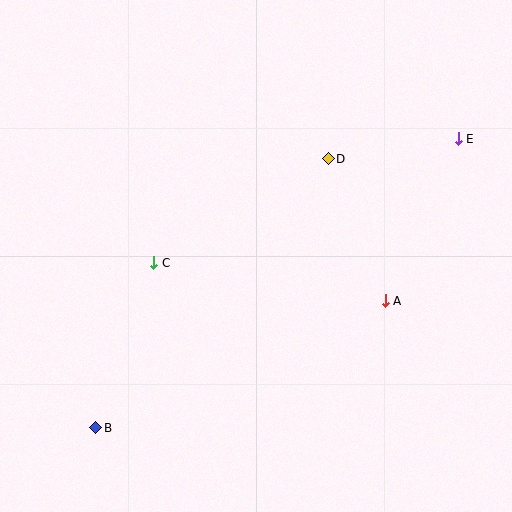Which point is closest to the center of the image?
Point C at (154, 263) is closest to the center.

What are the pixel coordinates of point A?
Point A is at (385, 301).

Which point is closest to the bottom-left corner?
Point B is closest to the bottom-left corner.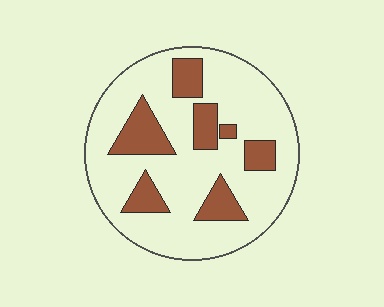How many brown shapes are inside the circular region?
7.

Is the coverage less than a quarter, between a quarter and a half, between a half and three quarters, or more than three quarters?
Less than a quarter.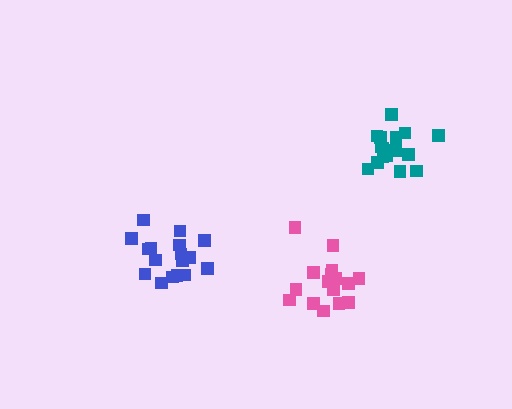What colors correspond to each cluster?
The clusters are colored: pink, blue, teal.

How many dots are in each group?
Group 1: 16 dots, Group 2: 17 dots, Group 3: 16 dots (49 total).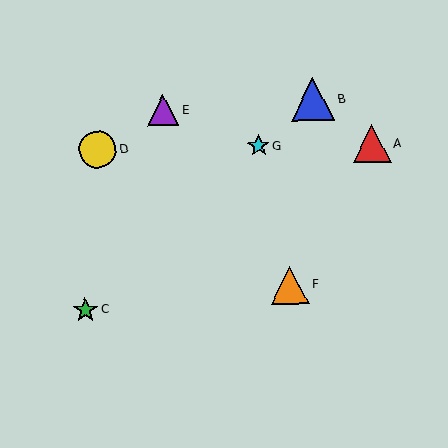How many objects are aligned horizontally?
3 objects (A, D, G) are aligned horizontally.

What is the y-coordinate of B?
Object B is at y≈99.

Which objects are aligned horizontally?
Objects A, D, G are aligned horizontally.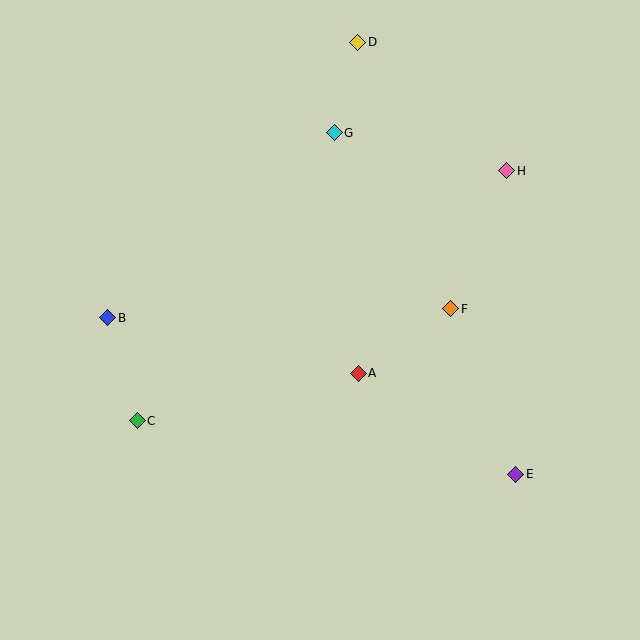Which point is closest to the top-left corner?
Point B is closest to the top-left corner.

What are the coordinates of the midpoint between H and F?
The midpoint between H and F is at (479, 240).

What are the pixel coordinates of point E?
Point E is at (516, 474).